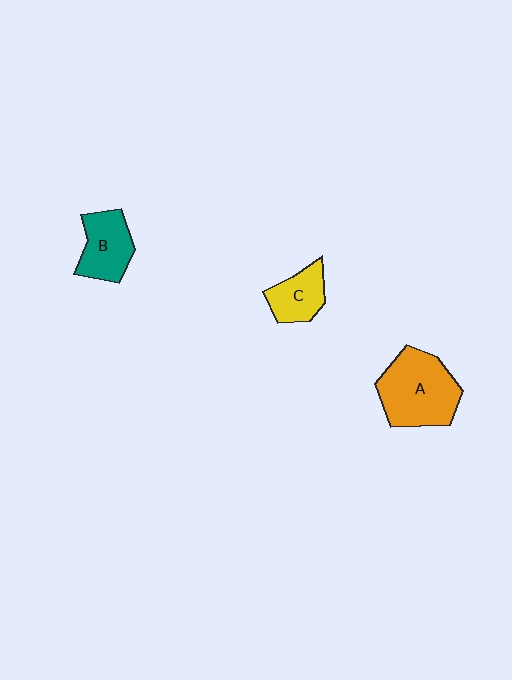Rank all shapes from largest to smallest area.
From largest to smallest: A (orange), B (teal), C (yellow).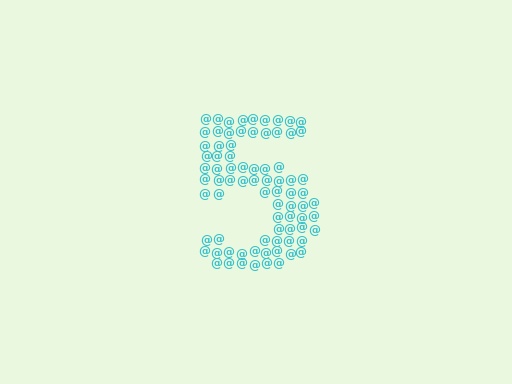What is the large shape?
The large shape is the digit 5.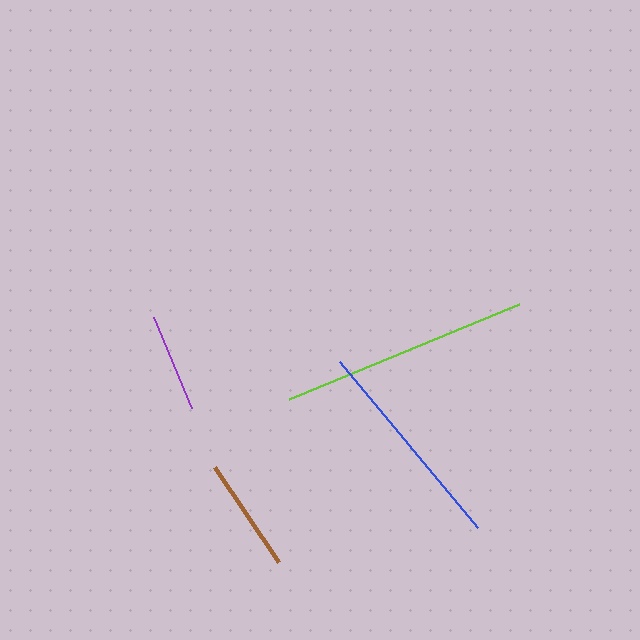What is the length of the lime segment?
The lime segment is approximately 248 pixels long.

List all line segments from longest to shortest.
From longest to shortest: lime, blue, brown, purple.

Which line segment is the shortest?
The purple line is the shortest at approximately 98 pixels.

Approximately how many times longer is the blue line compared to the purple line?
The blue line is approximately 2.2 times the length of the purple line.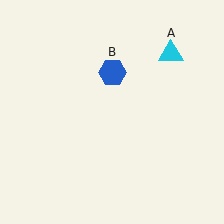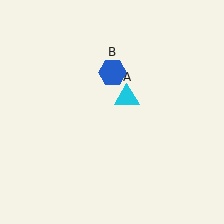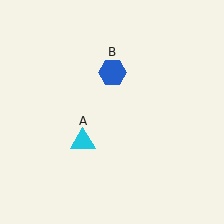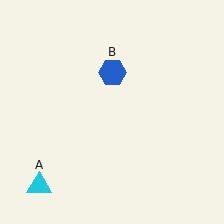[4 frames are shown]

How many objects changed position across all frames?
1 object changed position: cyan triangle (object A).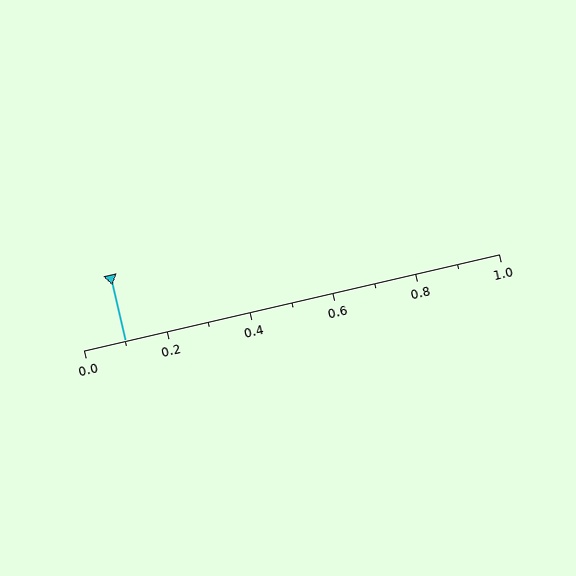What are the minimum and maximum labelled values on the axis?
The axis runs from 0.0 to 1.0.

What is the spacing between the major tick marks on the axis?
The major ticks are spaced 0.2 apart.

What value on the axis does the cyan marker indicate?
The marker indicates approximately 0.1.